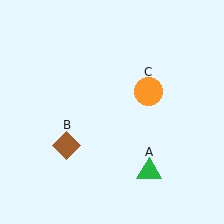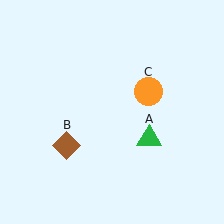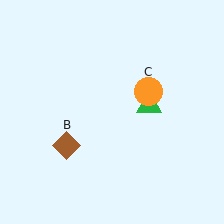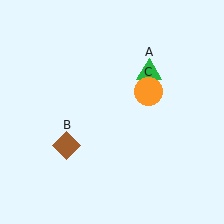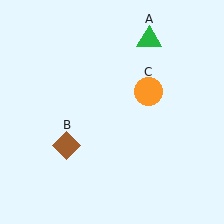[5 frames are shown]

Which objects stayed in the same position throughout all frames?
Brown diamond (object B) and orange circle (object C) remained stationary.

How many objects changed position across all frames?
1 object changed position: green triangle (object A).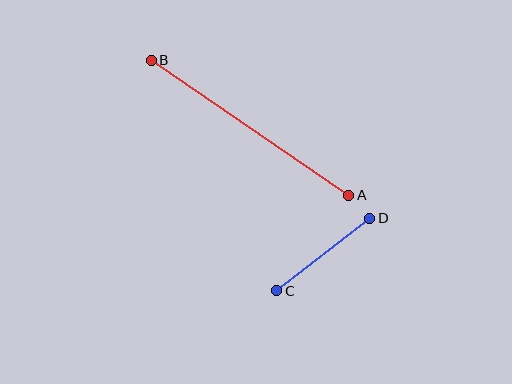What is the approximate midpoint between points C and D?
The midpoint is at approximately (323, 254) pixels.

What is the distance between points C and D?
The distance is approximately 118 pixels.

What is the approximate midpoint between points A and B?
The midpoint is at approximately (250, 128) pixels.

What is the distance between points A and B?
The distance is approximately 239 pixels.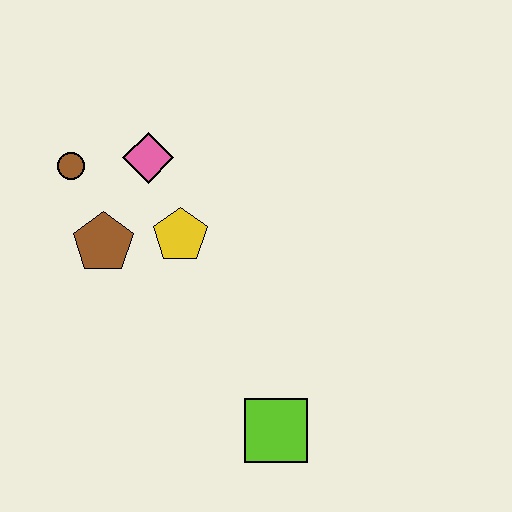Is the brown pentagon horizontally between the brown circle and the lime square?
Yes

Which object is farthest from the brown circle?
The lime square is farthest from the brown circle.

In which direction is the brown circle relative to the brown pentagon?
The brown circle is above the brown pentagon.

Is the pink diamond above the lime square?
Yes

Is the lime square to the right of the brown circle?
Yes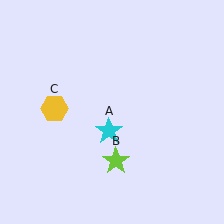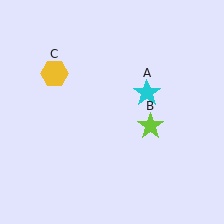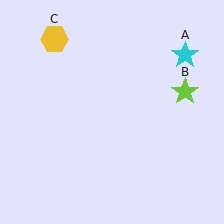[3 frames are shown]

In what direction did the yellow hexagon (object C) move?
The yellow hexagon (object C) moved up.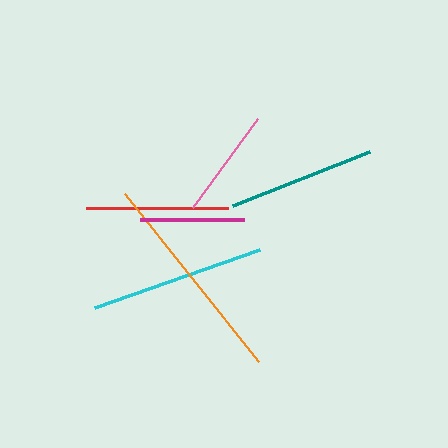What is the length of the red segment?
The red segment is approximately 142 pixels long.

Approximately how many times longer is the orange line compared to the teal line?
The orange line is approximately 1.5 times the length of the teal line.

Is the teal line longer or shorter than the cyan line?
The cyan line is longer than the teal line.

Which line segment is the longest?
The orange line is the longest at approximately 215 pixels.